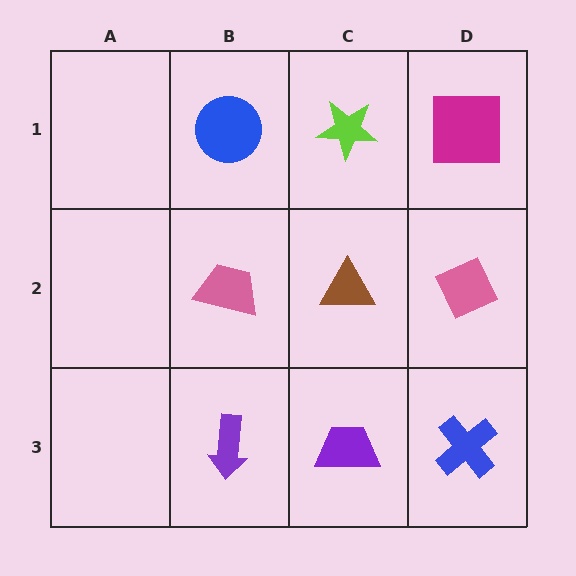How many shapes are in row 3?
3 shapes.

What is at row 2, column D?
A pink diamond.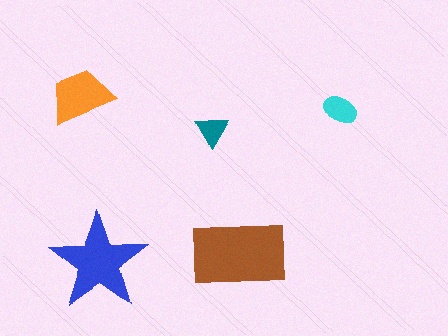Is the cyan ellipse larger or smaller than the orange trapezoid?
Smaller.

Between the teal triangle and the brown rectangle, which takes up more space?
The brown rectangle.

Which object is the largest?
The brown rectangle.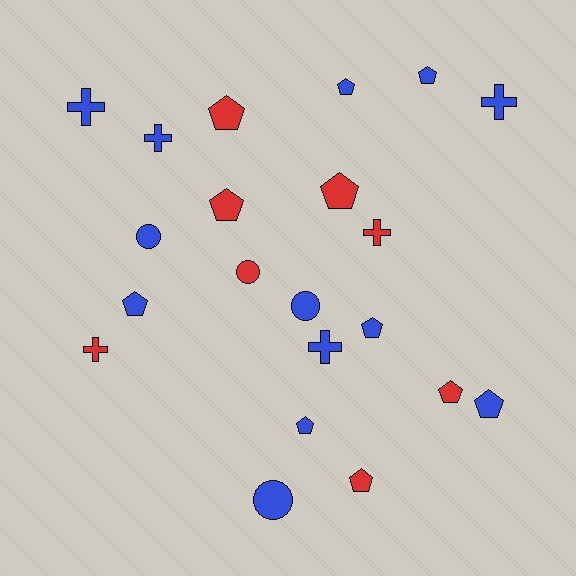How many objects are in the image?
There are 21 objects.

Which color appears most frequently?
Blue, with 13 objects.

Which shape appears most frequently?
Pentagon, with 11 objects.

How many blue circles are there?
There are 3 blue circles.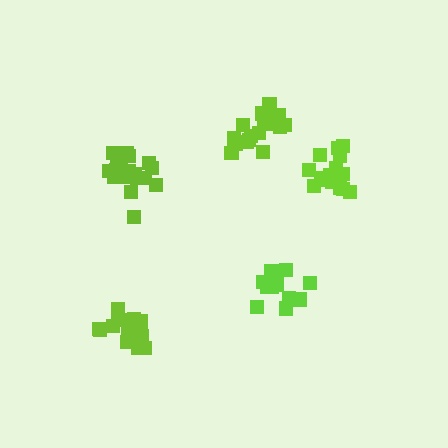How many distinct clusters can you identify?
There are 5 distinct clusters.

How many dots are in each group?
Group 1: 21 dots, Group 2: 19 dots, Group 3: 15 dots, Group 4: 15 dots, Group 5: 17 dots (87 total).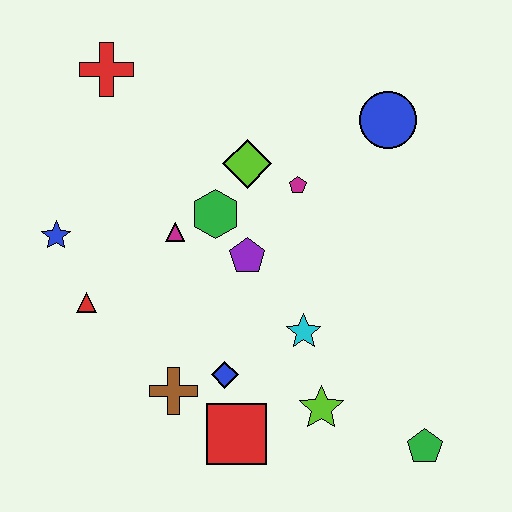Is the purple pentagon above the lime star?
Yes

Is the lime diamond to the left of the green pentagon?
Yes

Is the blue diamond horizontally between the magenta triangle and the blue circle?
Yes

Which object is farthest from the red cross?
The green pentagon is farthest from the red cross.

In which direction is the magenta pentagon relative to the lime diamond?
The magenta pentagon is to the right of the lime diamond.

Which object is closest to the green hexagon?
The magenta triangle is closest to the green hexagon.